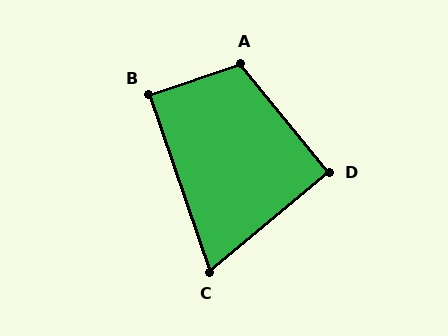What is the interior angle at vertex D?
Approximately 91 degrees (approximately right).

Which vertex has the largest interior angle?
A, at approximately 111 degrees.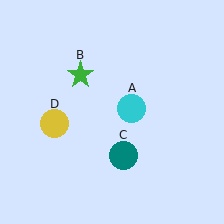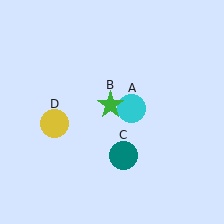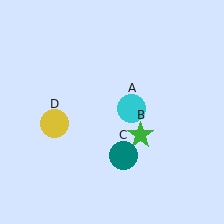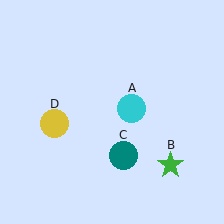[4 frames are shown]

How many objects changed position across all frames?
1 object changed position: green star (object B).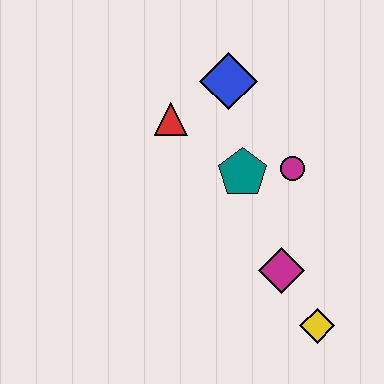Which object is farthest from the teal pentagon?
The yellow diamond is farthest from the teal pentagon.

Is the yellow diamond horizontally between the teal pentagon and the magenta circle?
No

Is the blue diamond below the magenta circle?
No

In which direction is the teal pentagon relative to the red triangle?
The teal pentagon is to the right of the red triangle.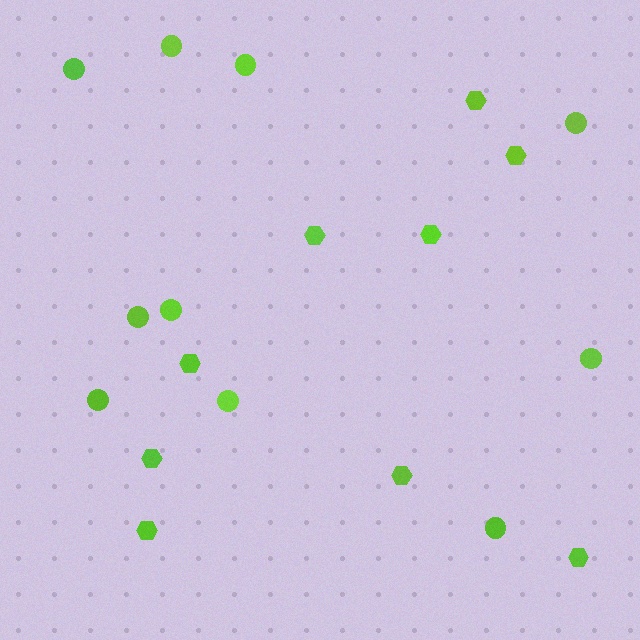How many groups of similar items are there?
There are 2 groups: one group of hexagons (9) and one group of circles (10).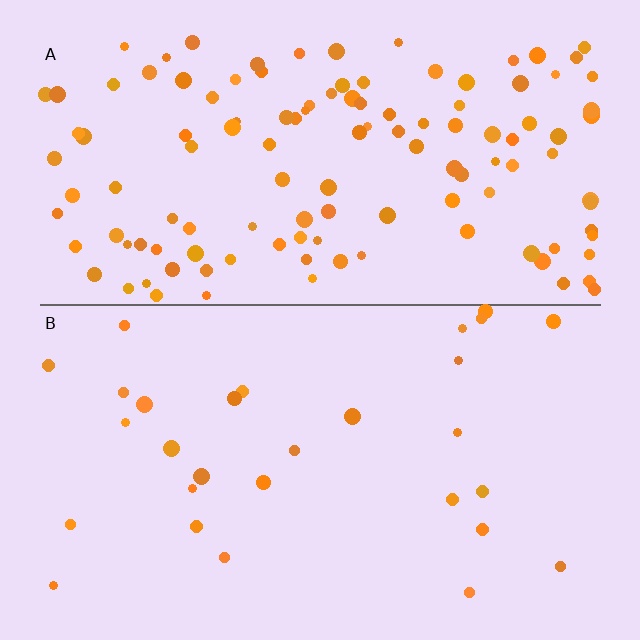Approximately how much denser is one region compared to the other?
Approximately 4.3× — region A over region B.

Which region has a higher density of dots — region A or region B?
A (the top).